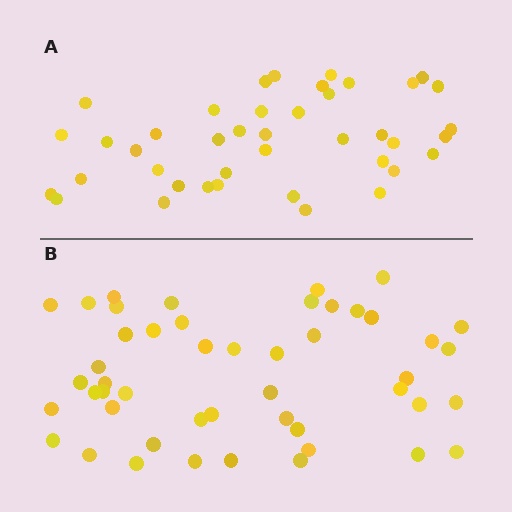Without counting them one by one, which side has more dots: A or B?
Region B (the bottom region) has more dots.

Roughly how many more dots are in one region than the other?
Region B has roughly 8 or so more dots than region A.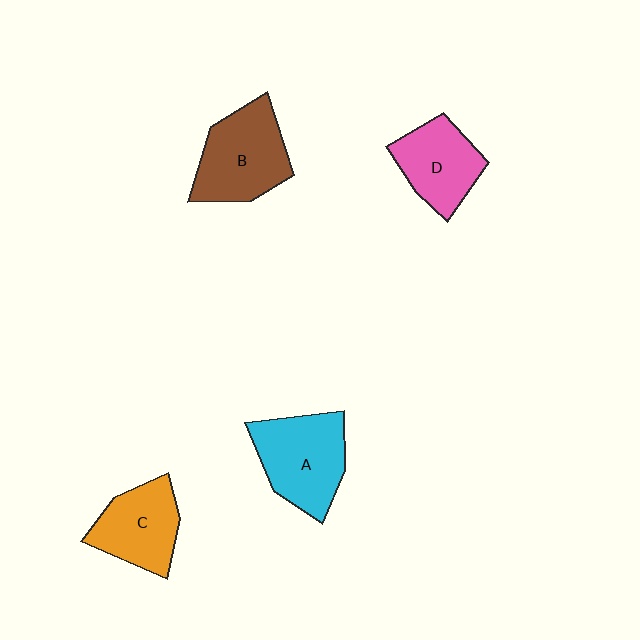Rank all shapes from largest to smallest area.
From largest to smallest: A (cyan), B (brown), C (orange), D (pink).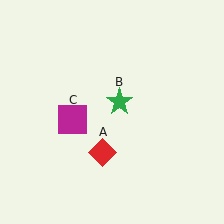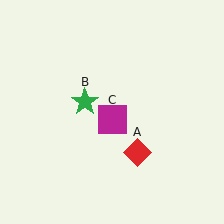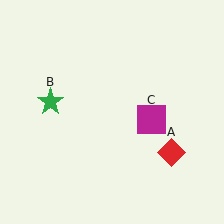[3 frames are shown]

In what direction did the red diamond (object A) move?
The red diamond (object A) moved right.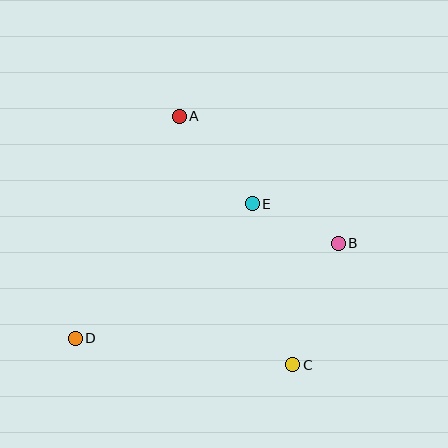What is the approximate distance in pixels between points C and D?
The distance between C and D is approximately 219 pixels.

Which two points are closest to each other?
Points B and E are closest to each other.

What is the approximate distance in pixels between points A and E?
The distance between A and E is approximately 114 pixels.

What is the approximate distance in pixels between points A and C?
The distance between A and C is approximately 273 pixels.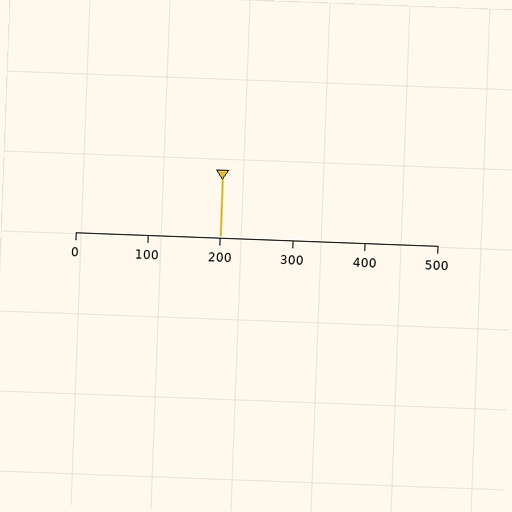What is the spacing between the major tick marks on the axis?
The major ticks are spaced 100 apart.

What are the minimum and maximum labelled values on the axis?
The axis runs from 0 to 500.